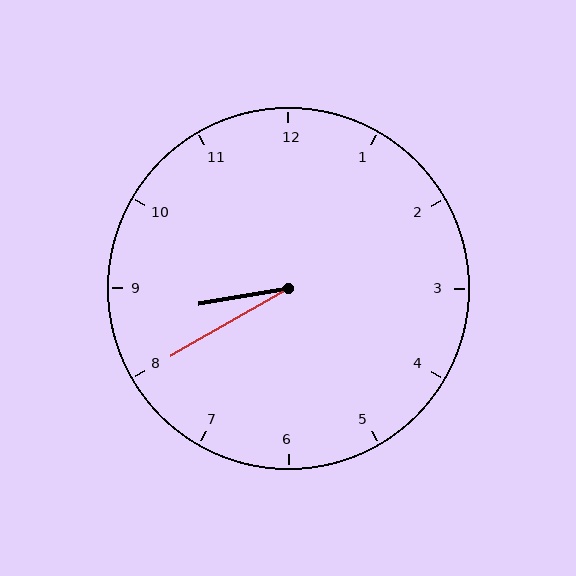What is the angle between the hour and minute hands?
Approximately 20 degrees.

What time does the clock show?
8:40.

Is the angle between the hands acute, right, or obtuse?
It is acute.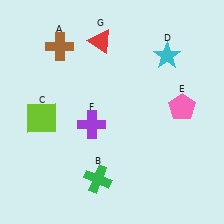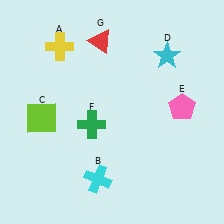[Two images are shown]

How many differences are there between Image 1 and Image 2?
There are 3 differences between the two images.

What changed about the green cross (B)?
In Image 1, B is green. In Image 2, it changed to cyan.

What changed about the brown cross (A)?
In Image 1, A is brown. In Image 2, it changed to yellow.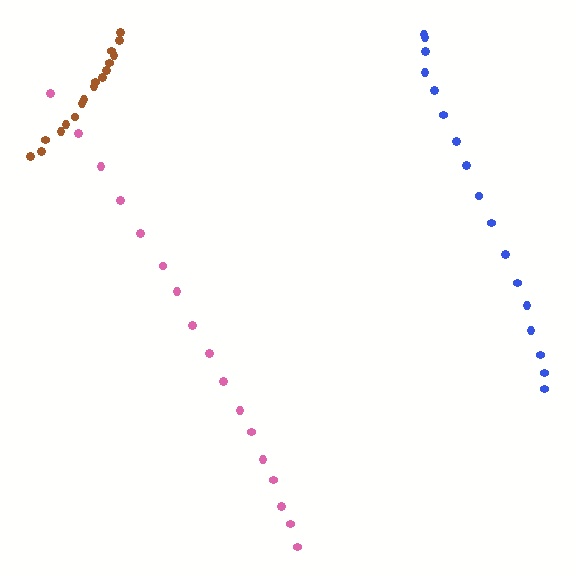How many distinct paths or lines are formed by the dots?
There are 3 distinct paths.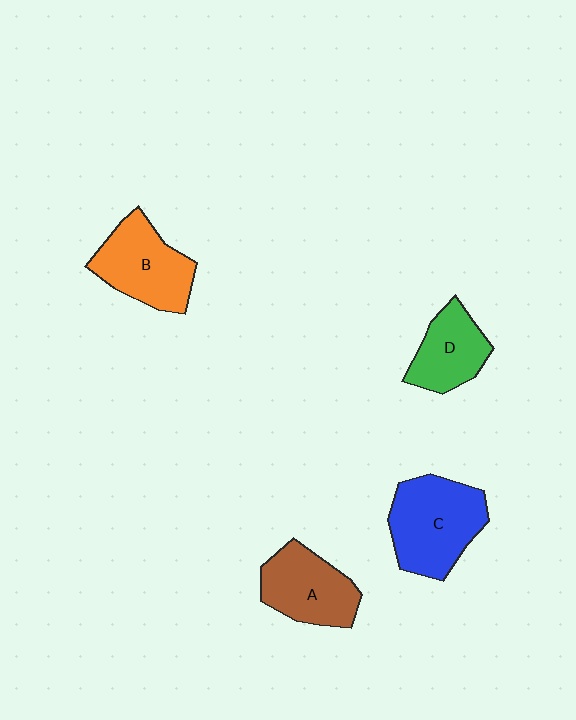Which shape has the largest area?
Shape C (blue).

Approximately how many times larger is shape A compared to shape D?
Approximately 1.2 times.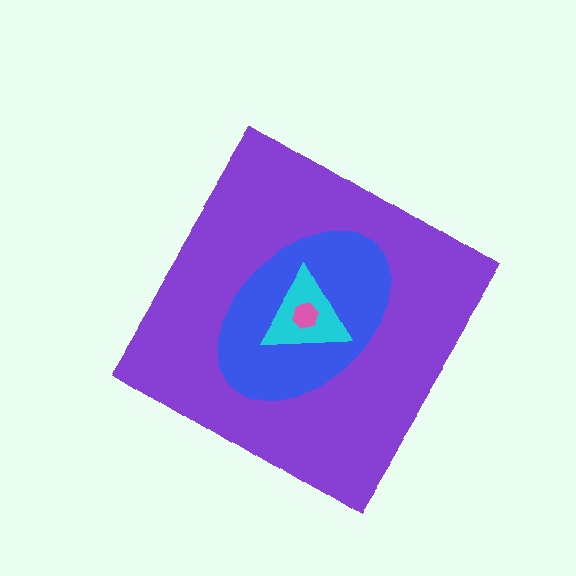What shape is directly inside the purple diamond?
The blue ellipse.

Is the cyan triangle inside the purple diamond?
Yes.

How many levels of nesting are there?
4.